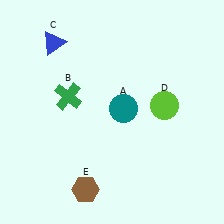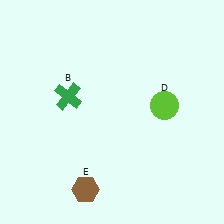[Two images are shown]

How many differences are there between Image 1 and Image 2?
There are 2 differences between the two images.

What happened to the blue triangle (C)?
The blue triangle (C) was removed in Image 2. It was in the top-left area of Image 1.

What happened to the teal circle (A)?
The teal circle (A) was removed in Image 2. It was in the top-right area of Image 1.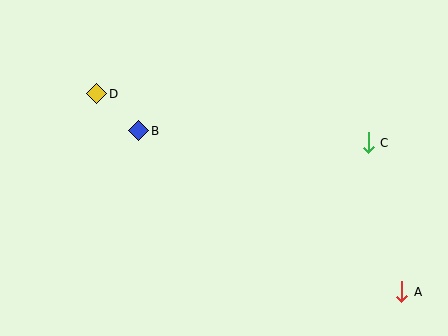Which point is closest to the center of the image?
Point B at (139, 131) is closest to the center.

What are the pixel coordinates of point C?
Point C is at (368, 143).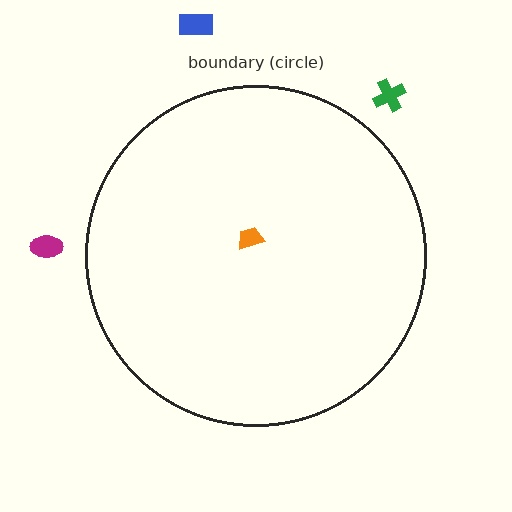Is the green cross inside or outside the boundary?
Outside.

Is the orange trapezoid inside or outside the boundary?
Inside.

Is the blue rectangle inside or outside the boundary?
Outside.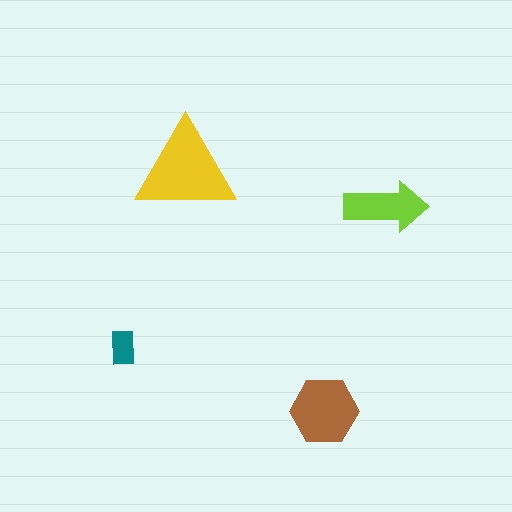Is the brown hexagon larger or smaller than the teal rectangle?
Larger.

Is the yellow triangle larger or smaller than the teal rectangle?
Larger.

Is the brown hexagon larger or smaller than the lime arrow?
Larger.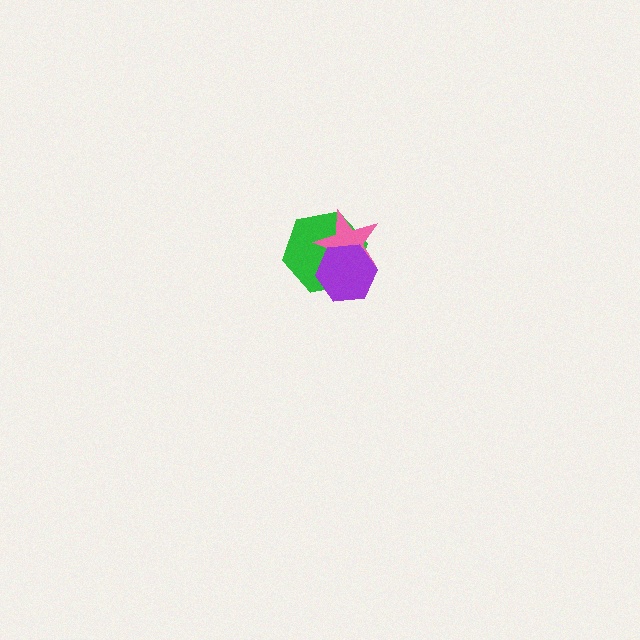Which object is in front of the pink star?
The purple hexagon is in front of the pink star.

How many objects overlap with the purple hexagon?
2 objects overlap with the purple hexagon.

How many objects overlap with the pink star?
2 objects overlap with the pink star.